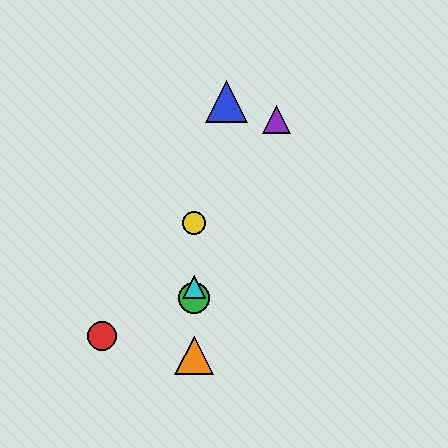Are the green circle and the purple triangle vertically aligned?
No, the green circle is at x≈194 and the purple triangle is at x≈277.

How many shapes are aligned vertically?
4 shapes (the green circle, the yellow circle, the orange triangle, the cyan triangle) are aligned vertically.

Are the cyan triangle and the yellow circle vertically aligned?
Yes, both are at x≈194.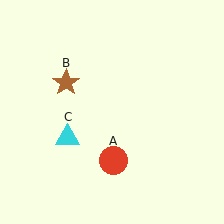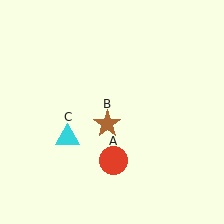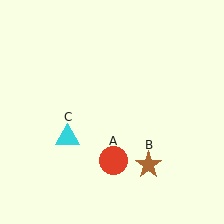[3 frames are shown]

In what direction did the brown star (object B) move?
The brown star (object B) moved down and to the right.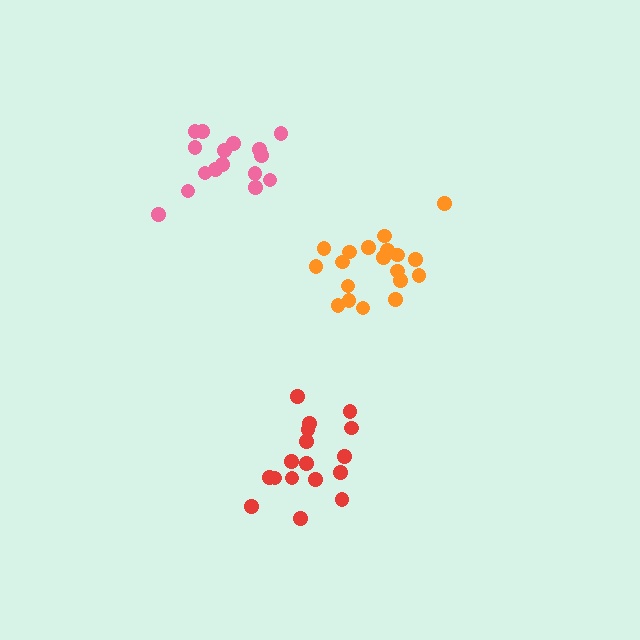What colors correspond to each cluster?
The clusters are colored: orange, red, pink.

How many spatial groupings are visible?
There are 3 spatial groupings.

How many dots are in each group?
Group 1: 19 dots, Group 2: 17 dots, Group 3: 16 dots (52 total).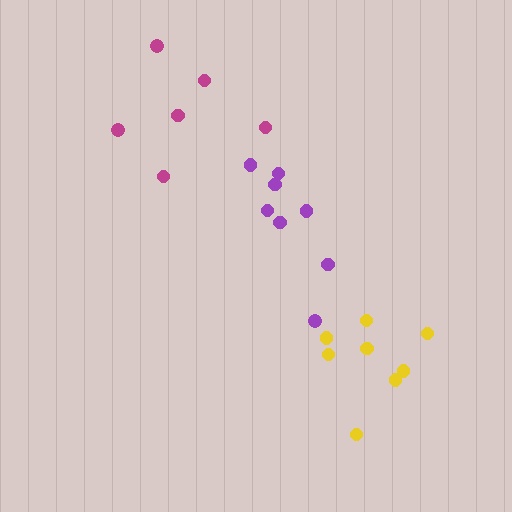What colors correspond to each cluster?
The clusters are colored: purple, magenta, yellow.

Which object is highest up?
The magenta cluster is topmost.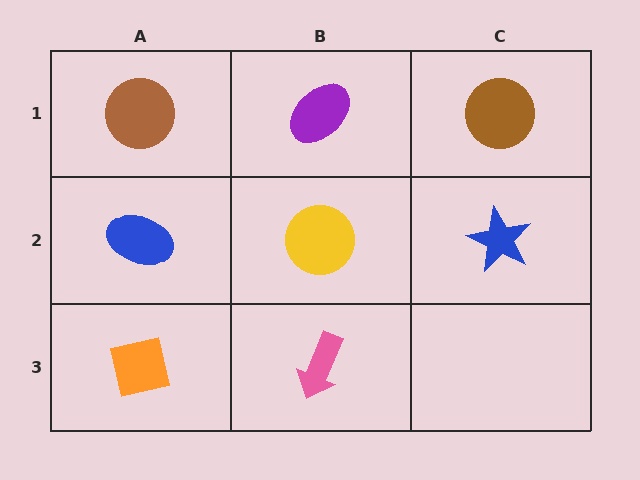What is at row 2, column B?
A yellow circle.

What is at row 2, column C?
A blue star.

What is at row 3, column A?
An orange square.